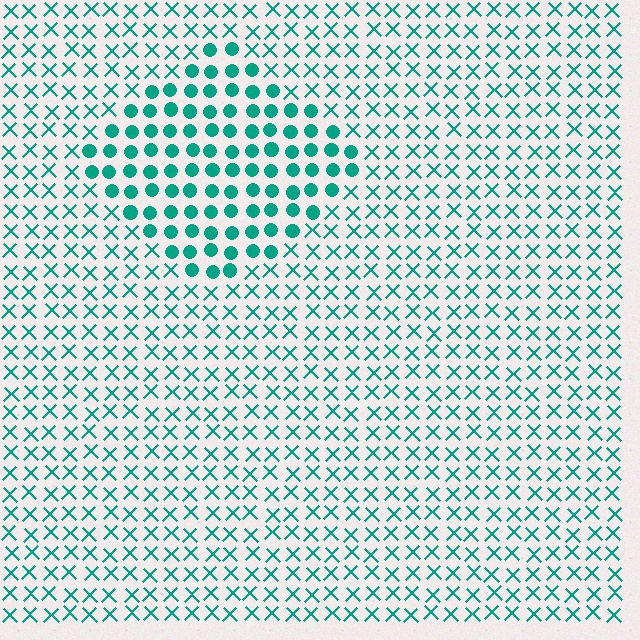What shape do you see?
I see a diamond.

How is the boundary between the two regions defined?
The boundary is defined by a change in element shape: circles inside vs. X marks outside. All elements share the same color and spacing.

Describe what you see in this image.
The image is filled with small teal elements arranged in a uniform grid. A diamond-shaped region contains circles, while the surrounding area contains X marks. The boundary is defined purely by the change in element shape.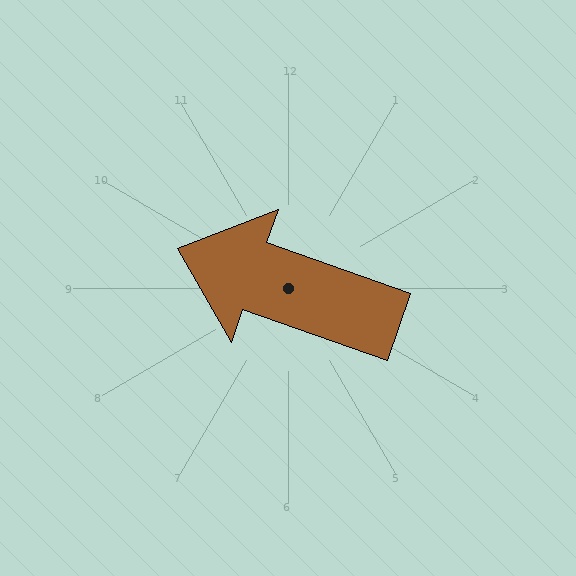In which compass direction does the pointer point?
West.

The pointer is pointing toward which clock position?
Roughly 10 o'clock.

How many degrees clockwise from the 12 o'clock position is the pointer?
Approximately 289 degrees.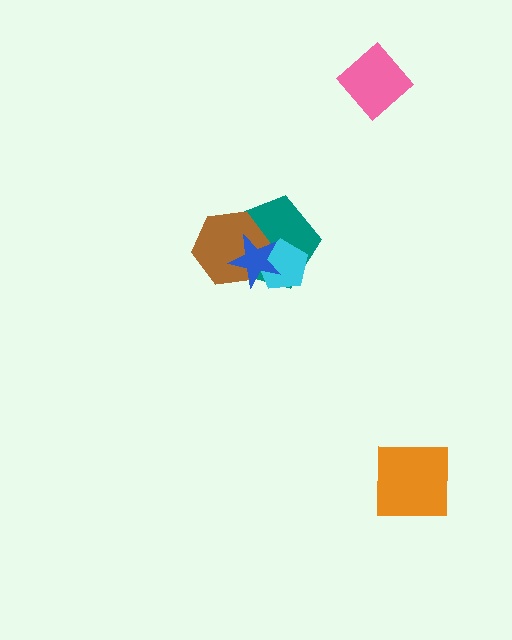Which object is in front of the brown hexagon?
The blue star is in front of the brown hexagon.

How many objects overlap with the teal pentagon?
3 objects overlap with the teal pentagon.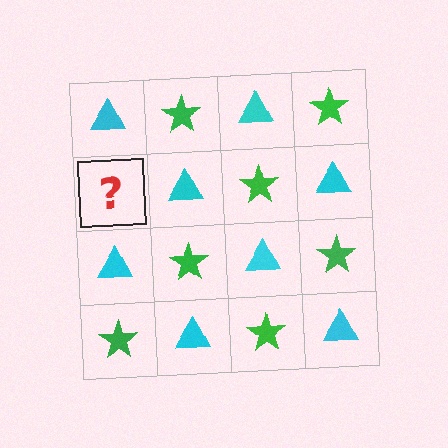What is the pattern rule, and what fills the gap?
The rule is that it alternates cyan triangle and green star in a checkerboard pattern. The gap should be filled with a green star.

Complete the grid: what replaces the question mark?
The question mark should be replaced with a green star.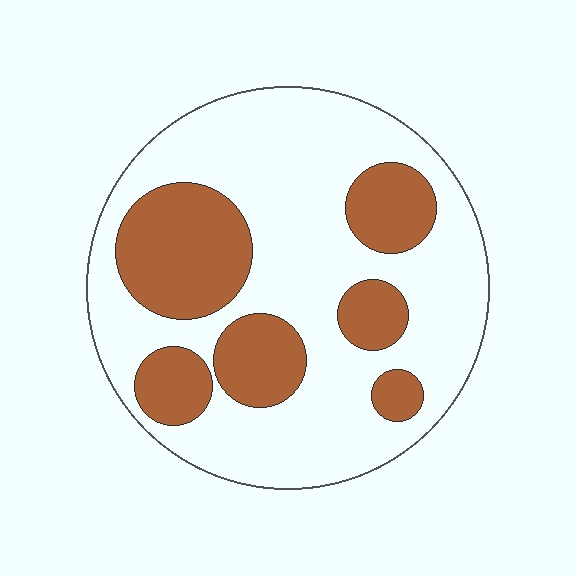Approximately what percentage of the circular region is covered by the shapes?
Approximately 30%.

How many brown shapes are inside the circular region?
6.